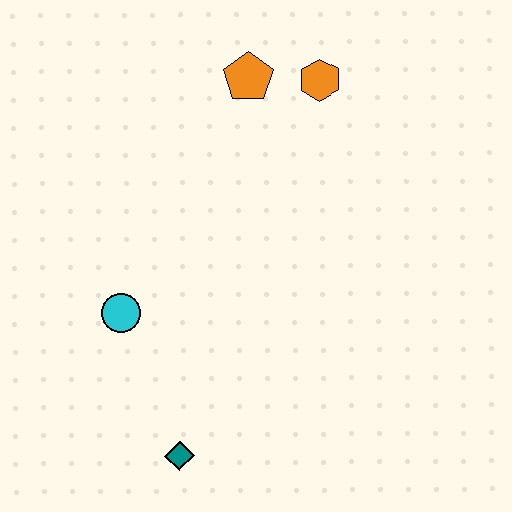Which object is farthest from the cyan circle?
The orange hexagon is farthest from the cyan circle.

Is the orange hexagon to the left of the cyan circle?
No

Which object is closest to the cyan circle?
The teal diamond is closest to the cyan circle.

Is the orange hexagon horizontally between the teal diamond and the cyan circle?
No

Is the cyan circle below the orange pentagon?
Yes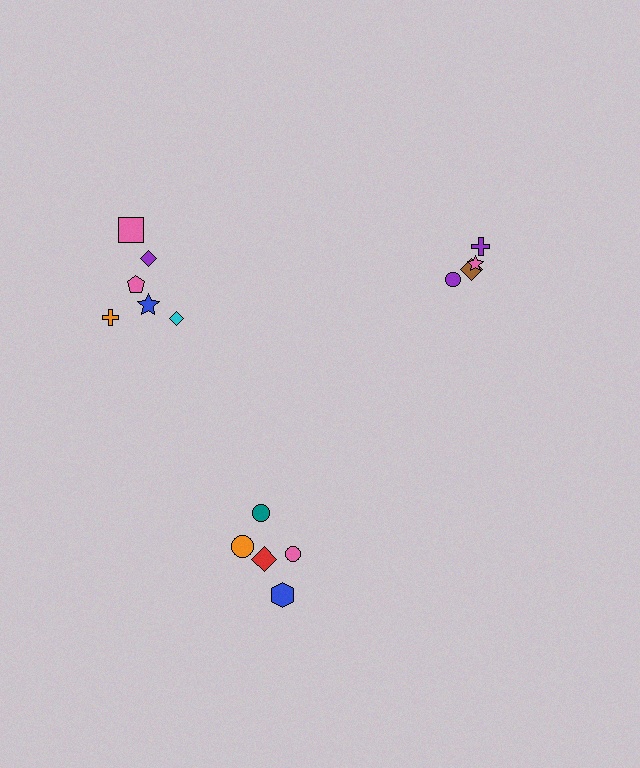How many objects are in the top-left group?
There are 6 objects.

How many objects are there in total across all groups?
There are 15 objects.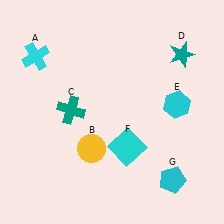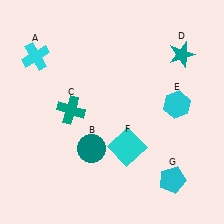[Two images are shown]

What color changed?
The circle (B) changed from yellow in Image 1 to teal in Image 2.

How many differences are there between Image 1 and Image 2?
There is 1 difference between the two images.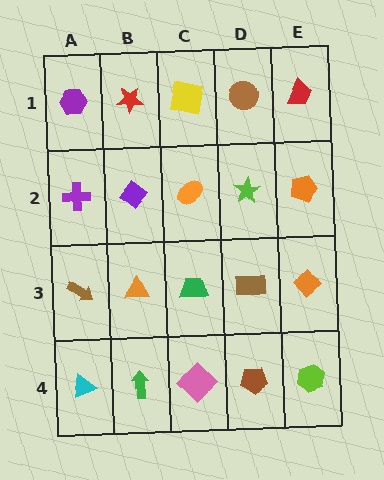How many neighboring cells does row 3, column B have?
4.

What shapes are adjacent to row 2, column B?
A red star (row 1, column B), an orange triangle (row 3, column B), a purple cross (row 2, column A), an orange ellipse (row 2, column C).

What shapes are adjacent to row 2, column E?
A red trapezoid (row 1, column E), an orange diamond (row 3, column E), a lime star (row 2, column D).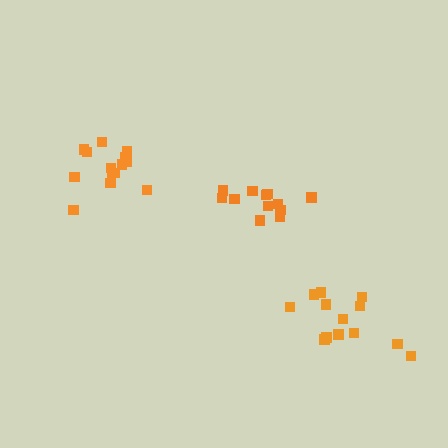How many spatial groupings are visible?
There are 3 spatial groupings.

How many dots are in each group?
Group 1: 14 dots, Group 2: 13 dots, Group 3: 12 dots (39 total).